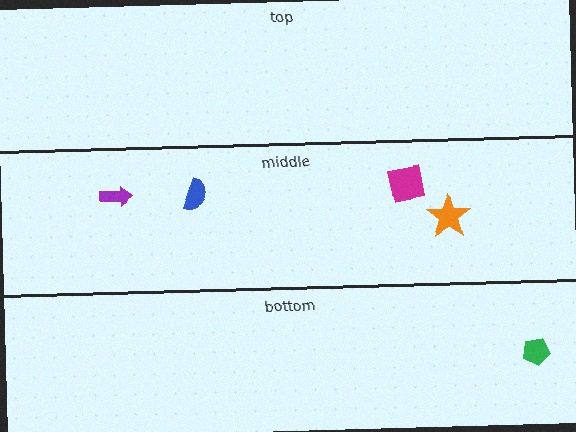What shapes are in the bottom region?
The green pentagon.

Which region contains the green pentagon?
The bottom region.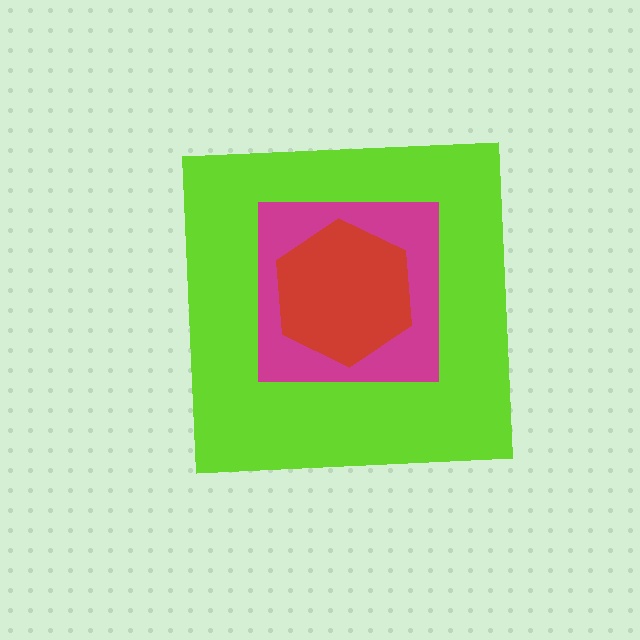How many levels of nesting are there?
3.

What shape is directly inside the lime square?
The magenta square.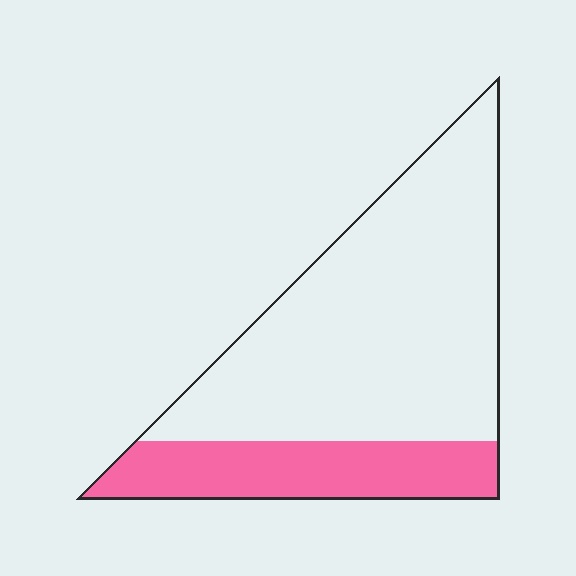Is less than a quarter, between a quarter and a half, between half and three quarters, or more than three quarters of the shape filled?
Between a quarter and a half.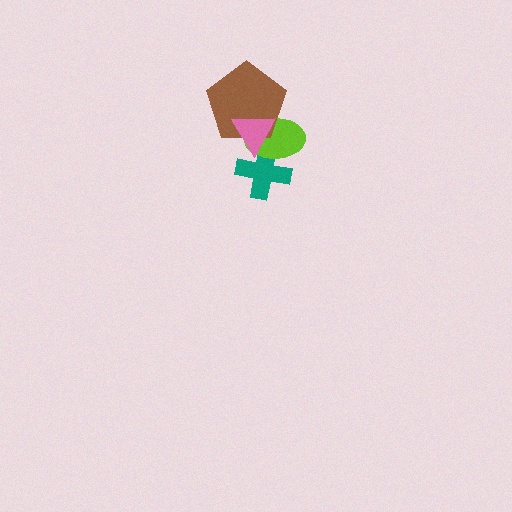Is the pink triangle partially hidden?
No, no other shape covers it.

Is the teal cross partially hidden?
Yes, it is partially covered by another shape.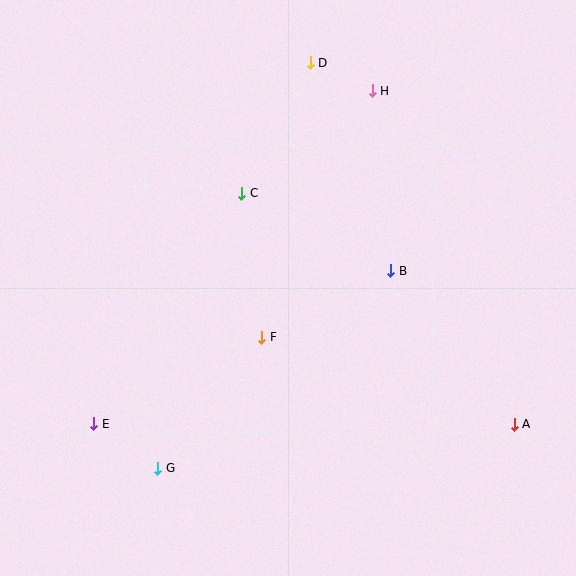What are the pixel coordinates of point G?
Point G is at (158, 468).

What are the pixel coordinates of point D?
Point D is at (310, 63).